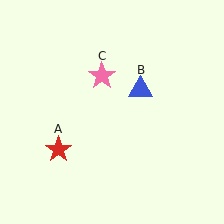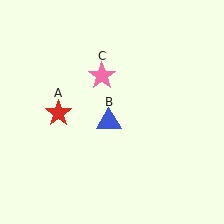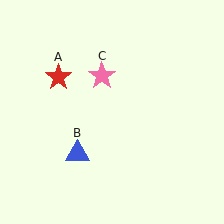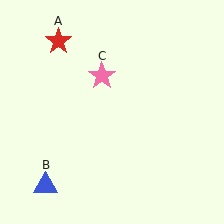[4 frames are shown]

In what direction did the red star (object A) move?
The red star (object A) moved up.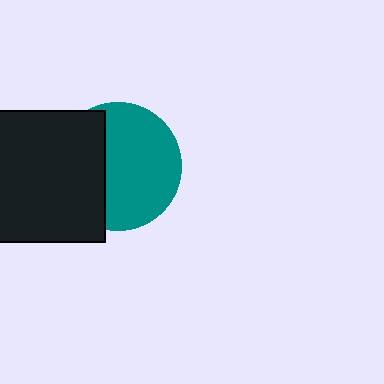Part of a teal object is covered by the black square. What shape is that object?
It is a circle.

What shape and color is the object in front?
The object in front is a black square.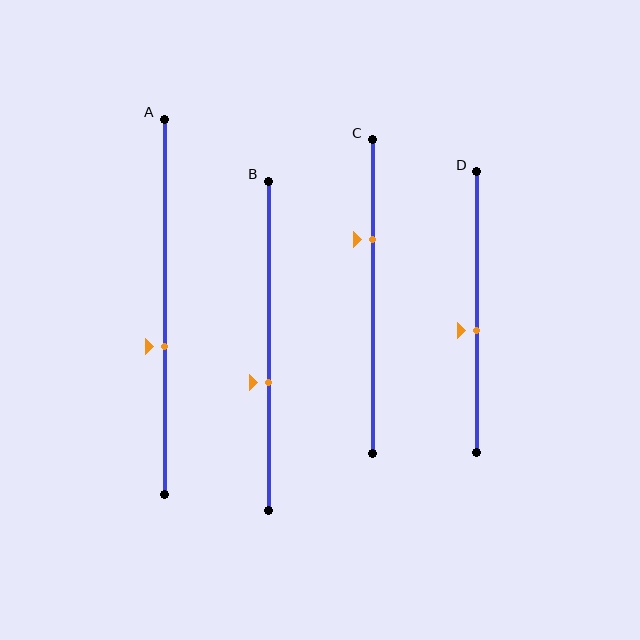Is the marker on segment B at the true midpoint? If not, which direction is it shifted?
No, the marker on segment B is shifted downward by about 11% of the segment length.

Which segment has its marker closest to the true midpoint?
Segment D has its marker closest to the true midpoint.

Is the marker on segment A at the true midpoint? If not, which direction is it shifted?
No, the marker on segment A is shifted downward by about 11% of the segment length.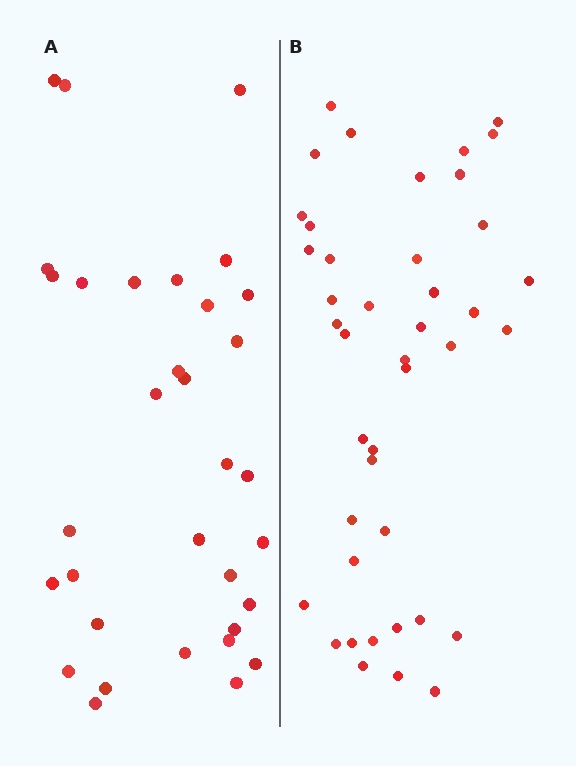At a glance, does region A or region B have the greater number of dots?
Region B (the right region) has more dots.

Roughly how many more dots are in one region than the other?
Region B has roughly 8 or so more dots than region A.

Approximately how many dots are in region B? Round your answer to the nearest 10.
About 40 dots. (The exact count is 42, which rounds to 40.)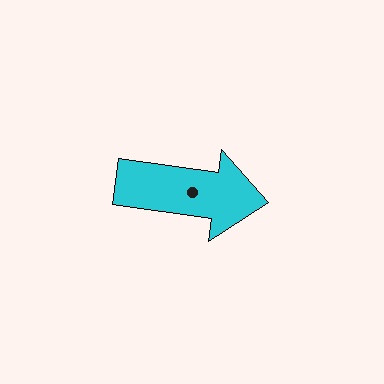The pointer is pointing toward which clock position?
Roughly 3 o'clock.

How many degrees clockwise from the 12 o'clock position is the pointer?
Approximately 98 degrees.